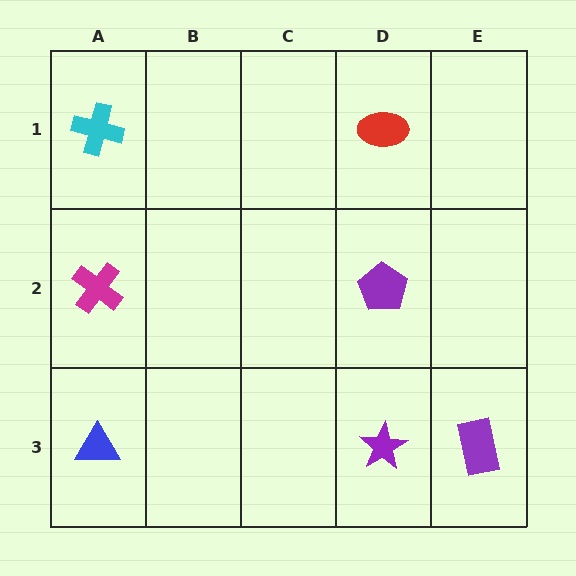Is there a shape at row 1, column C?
No, that cell is empty.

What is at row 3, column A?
A blue triangle.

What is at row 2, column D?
A purple pentagon.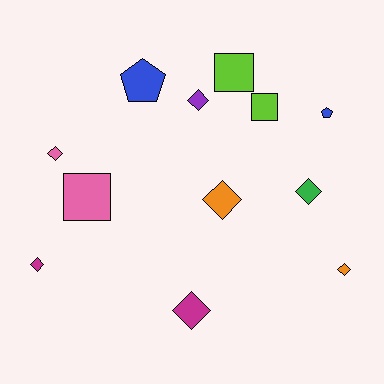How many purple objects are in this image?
There is 1 purple object.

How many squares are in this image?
There are 3 squares.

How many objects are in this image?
There are 12 objects.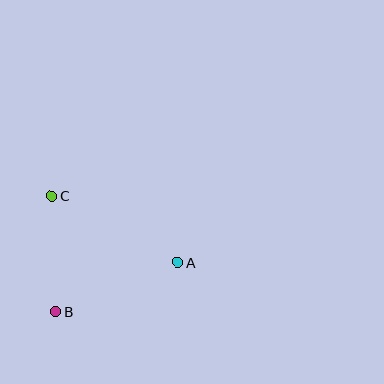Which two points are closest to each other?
Points B and C are closest to each other.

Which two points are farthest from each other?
Points A and C are farthest from each other.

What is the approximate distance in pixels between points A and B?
The distance between A and B is approximately 131 pixels.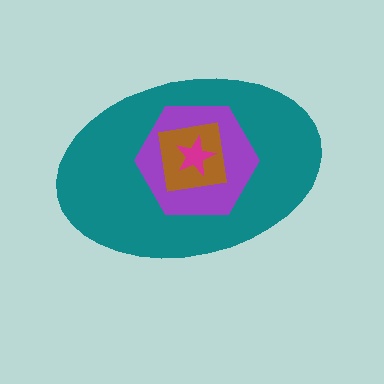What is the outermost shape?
The teal ellipse.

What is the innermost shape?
The magenta star.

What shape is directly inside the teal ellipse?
The purple hexagon.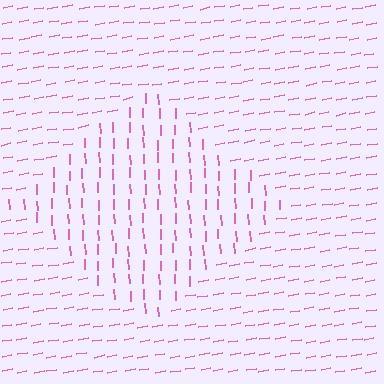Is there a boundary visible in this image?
Yes, there is a texture boundary formed by a change in line orientation.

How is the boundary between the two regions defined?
The boundary is defined purely by a change in line orientation (approximately 82 degrees difference). All lines are the same color and thickness.